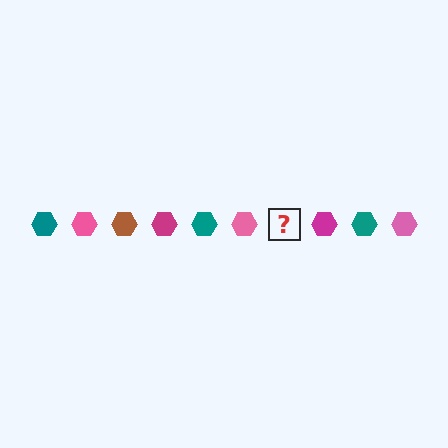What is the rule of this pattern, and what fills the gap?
The rule is that the pattern cycles through teal, pink, brown, magenta hexagons. The gap should be filled with a brown hexagon.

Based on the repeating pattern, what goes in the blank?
The blank should be a brown hexagon.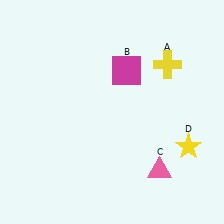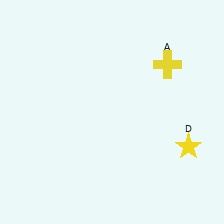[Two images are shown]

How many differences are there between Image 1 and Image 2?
There are 2 differences between the two images.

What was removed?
The magenta square (B), the pink triangle (C) were removed in Image 2.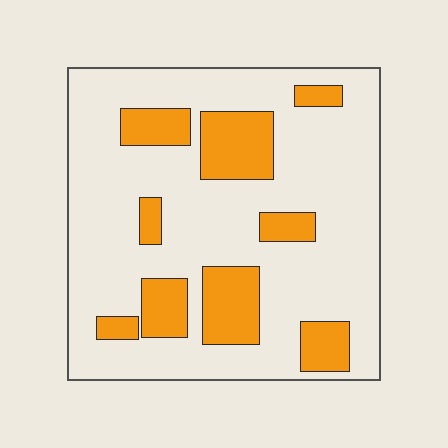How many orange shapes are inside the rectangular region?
9.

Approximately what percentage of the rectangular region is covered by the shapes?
Approximately 25%.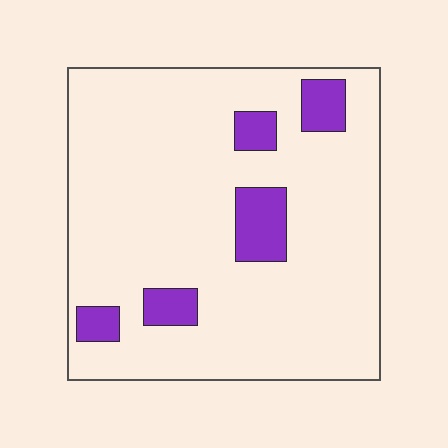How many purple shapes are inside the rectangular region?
5.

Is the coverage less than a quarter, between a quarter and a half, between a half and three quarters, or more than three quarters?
Less than a quarter.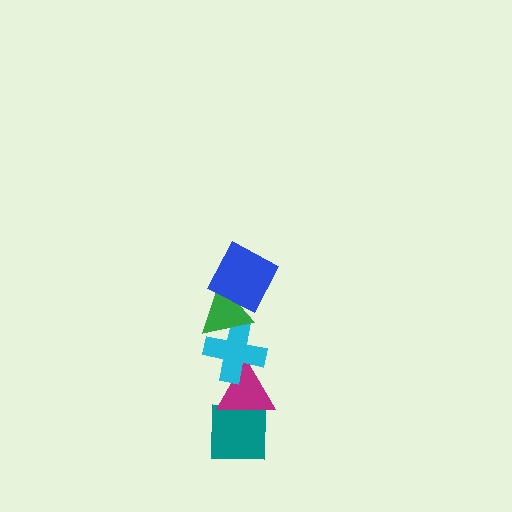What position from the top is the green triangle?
The green triangle is 2nd from the top.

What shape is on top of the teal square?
The magenta triangle is on top of the teal square.